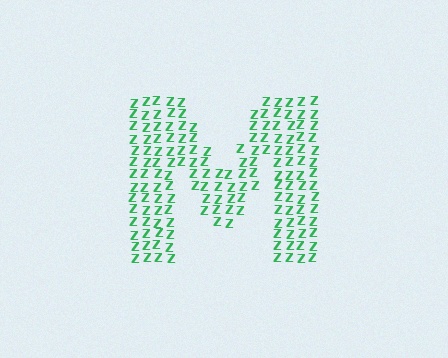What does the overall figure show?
The overall figure shows the letter M.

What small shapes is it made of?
It is made of small letter Z's.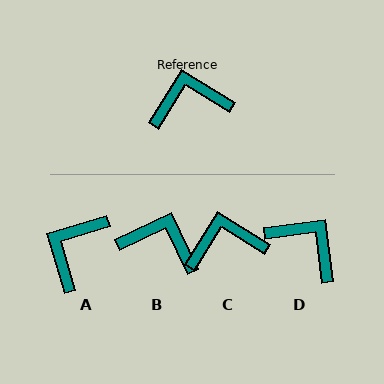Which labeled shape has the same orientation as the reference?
C.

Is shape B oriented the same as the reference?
No, it is off by about 33 degrees.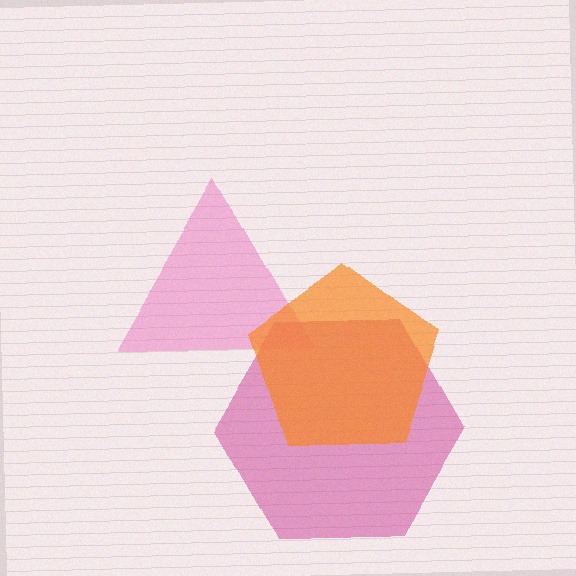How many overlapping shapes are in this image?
There are 3 overlapping shapes in the image.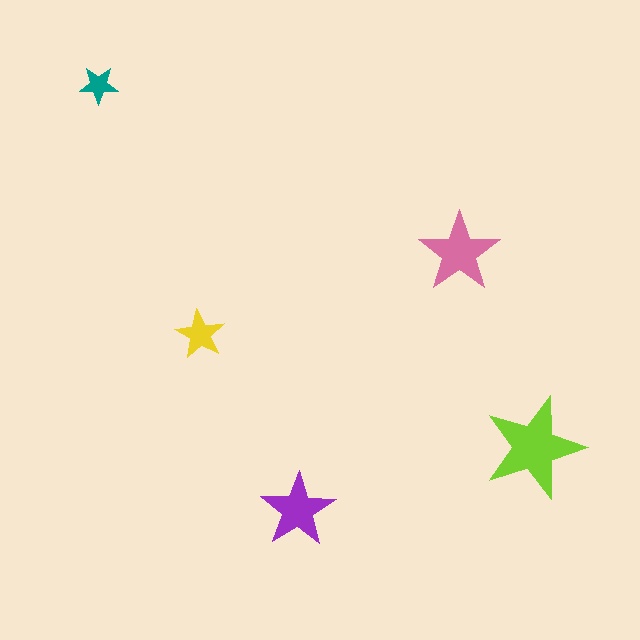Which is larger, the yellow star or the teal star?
The yellow one.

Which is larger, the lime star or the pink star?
The lime one.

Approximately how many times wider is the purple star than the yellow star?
About 1.5 times wider.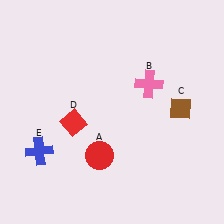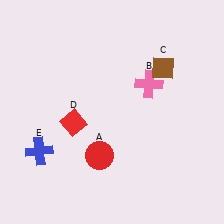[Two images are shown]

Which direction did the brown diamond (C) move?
The brown diamond (C) moved up.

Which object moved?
The brown diamond (C) moved up.